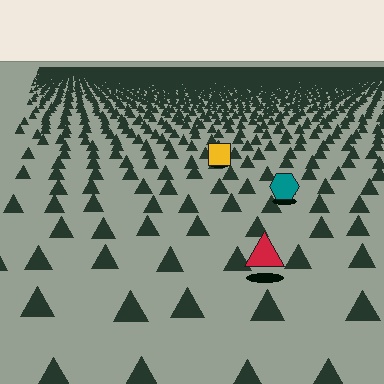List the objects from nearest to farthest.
From nearest to farthest: the red triangle, the teal hexagon, the yellow square.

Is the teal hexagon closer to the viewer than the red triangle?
No. The red triangle is closer — you can tell from the texture gradient: the ground texture is coarser near it.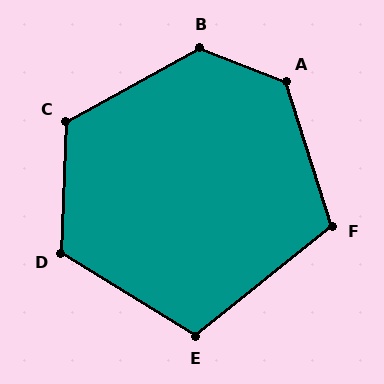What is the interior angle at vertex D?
Approximately 120 degrees (obtuse).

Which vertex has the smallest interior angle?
E, at approximately 109 degrees.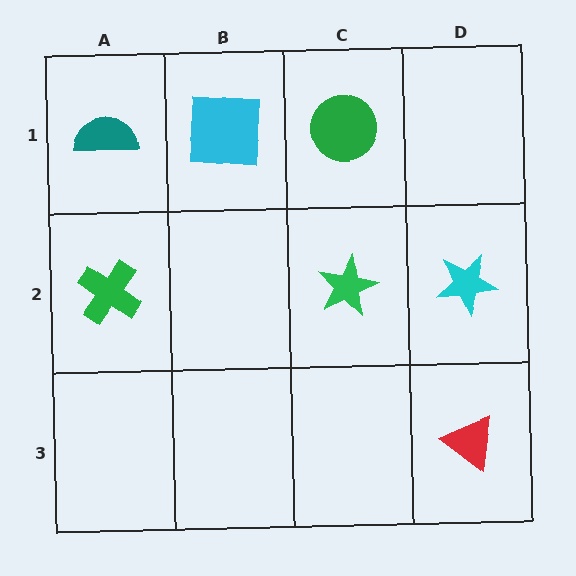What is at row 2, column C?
A green star.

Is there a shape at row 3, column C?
No, that cell is empty.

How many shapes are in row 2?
3 shapes.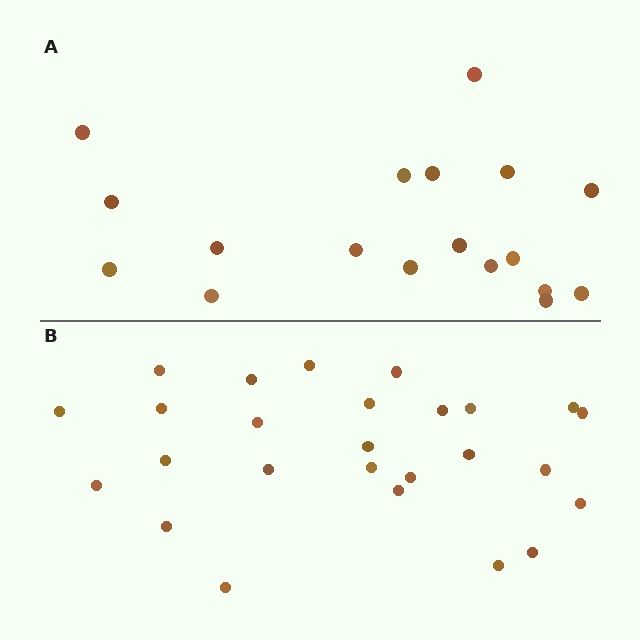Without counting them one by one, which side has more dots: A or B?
Region B (the bottom region) has more dots.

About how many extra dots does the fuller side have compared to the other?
Region B has roughly 8 or so more dots than region A.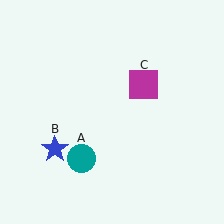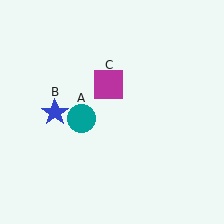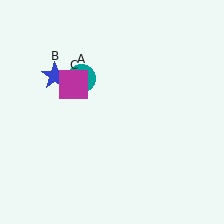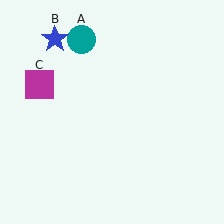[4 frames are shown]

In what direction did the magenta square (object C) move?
The magenta square (object C) moved left.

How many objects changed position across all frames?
3 objects changed position: teal circle (object A), blue star (object B), magenta square (object C).